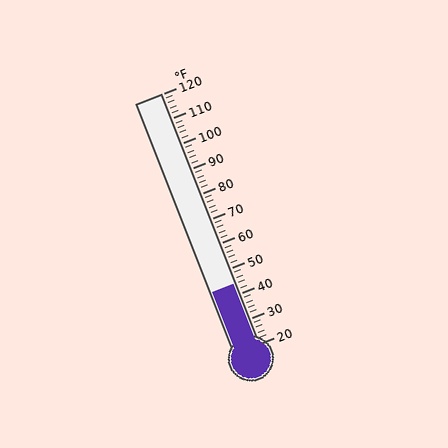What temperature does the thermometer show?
The thermometer shows approximately 44°F.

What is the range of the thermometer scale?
The thermometer scale ranges from 20°F to 120°F.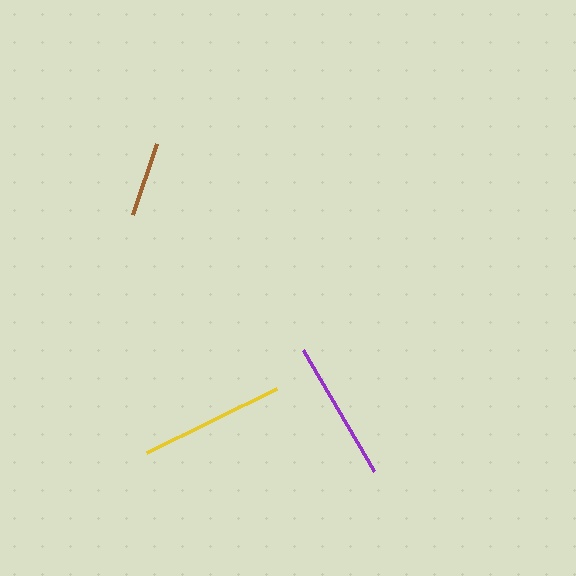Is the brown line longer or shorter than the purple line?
The purple line is longer than the brown line.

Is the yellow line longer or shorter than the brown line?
The yellow line is longer than the brown line.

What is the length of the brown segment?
The brown segment is approximately 75 pixels long.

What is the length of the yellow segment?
The yellow segment is approximately 145 pixels long.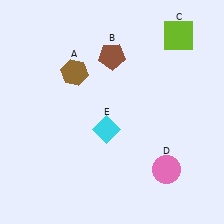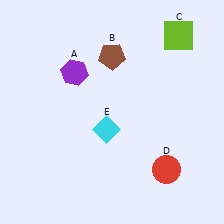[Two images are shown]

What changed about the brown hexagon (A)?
In Image 1, A is brown. In Image 2, it changed to purple.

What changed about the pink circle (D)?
In Image 1, D is pink. In Image 2, it changed to red.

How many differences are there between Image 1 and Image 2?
There are 2 differences between the two images.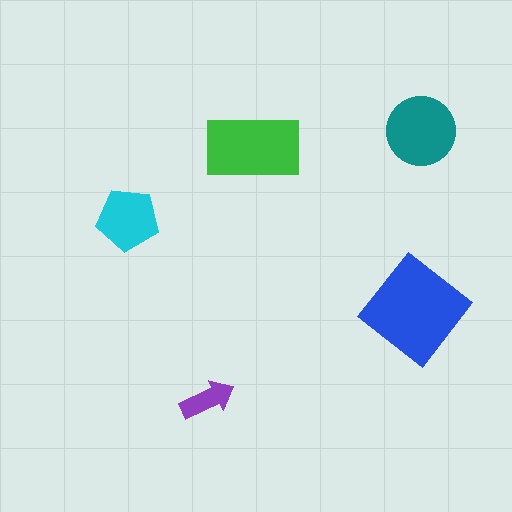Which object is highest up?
The teal circle is topmost.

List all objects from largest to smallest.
The blue diamond, the green rectangle, the teal circle, the cyan pentagon, the purple arrow.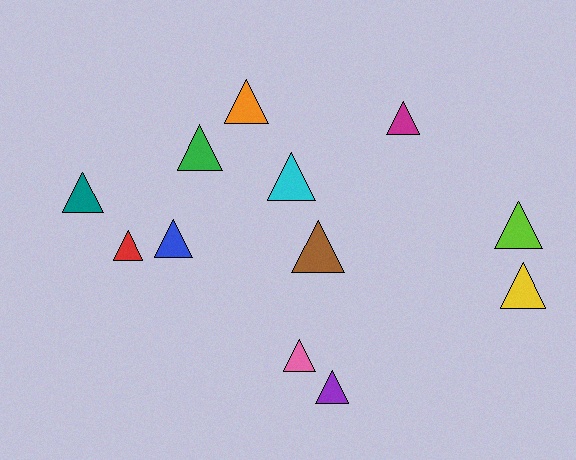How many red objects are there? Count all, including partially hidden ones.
There is 1 red object.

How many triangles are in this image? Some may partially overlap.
There are 12 triangles.